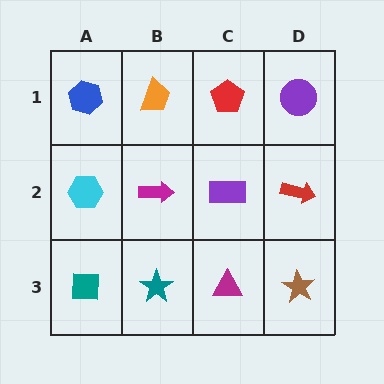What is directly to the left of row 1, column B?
A blue hexagon.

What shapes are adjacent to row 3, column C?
A purple rectangle (row 2, column C), a teal star (row 3, column B), a brown star (row 3, column D).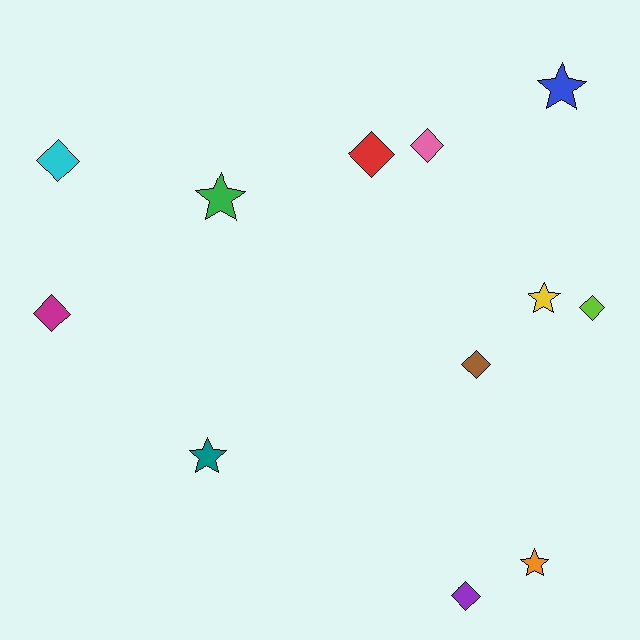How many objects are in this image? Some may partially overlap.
There are 12 objects.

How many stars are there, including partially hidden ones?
There are 5 stars.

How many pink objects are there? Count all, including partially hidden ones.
There is 1 pink object.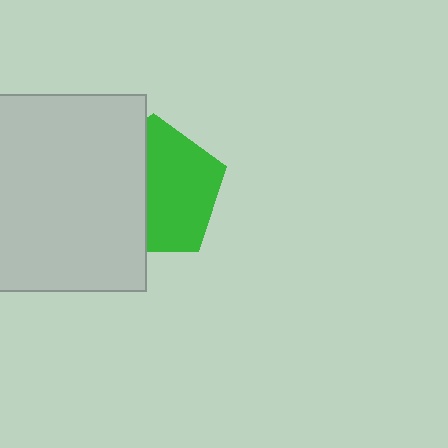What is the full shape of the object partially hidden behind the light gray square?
The partially hidden object is a green pentagon.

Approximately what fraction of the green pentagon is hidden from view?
Roughly 44% of the green pentagon is hidden behind the light gray square.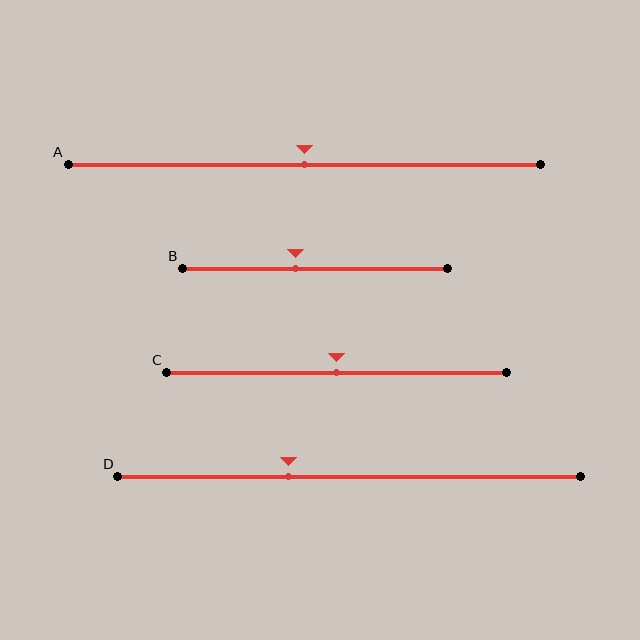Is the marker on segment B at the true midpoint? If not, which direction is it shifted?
No, the marker on segment B is shifted to the left by about 7% of the segment length.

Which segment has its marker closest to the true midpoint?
Segment A has its marker closest to the true midpoint.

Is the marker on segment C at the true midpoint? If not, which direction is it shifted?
Yes, the marker on segment C is at the true midpoint.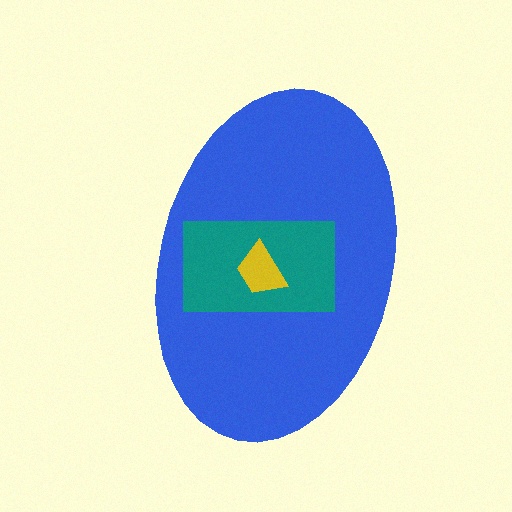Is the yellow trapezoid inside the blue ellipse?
Yes.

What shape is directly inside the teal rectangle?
The yellow trapezoid.